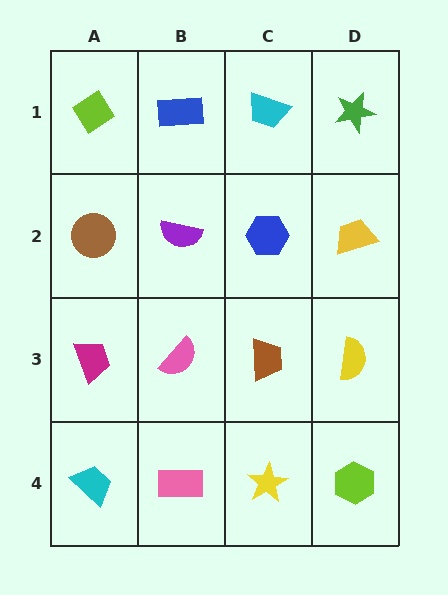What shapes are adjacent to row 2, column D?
A green star (row 1, column D), a yellow semicircle (row 3, column D), a blue hexagon (row 2, column C).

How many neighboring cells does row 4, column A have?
2.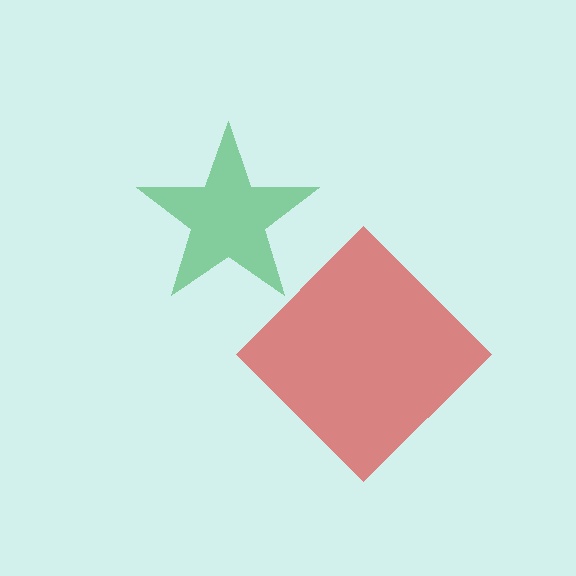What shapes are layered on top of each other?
The layered shapes are: a red diamond, a green star.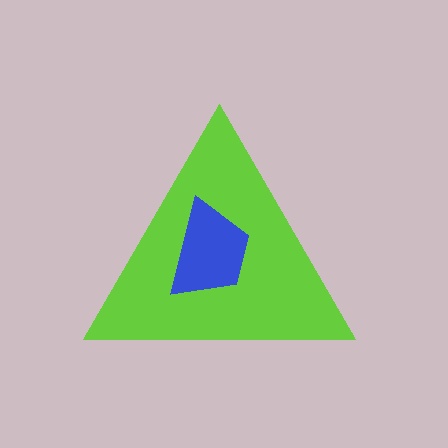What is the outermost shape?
The lime triangle.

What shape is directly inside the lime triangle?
The blue trapezoid.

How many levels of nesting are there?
2.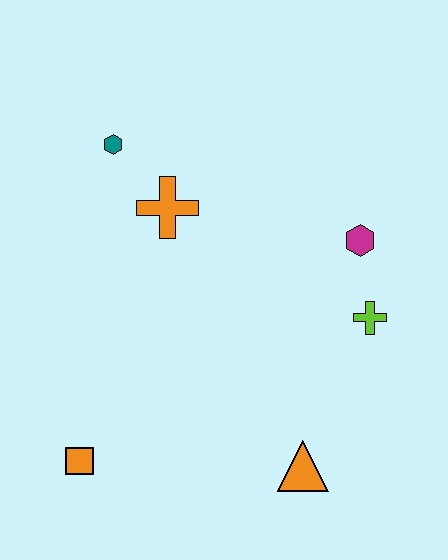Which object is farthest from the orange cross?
The orange triangle is farthest from the orange cross.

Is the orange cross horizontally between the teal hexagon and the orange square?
No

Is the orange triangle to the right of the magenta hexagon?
No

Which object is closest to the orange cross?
The teal hexagon is closest to the orange cross.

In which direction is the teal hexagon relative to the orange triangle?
The teal hexagon is above the orange triangle.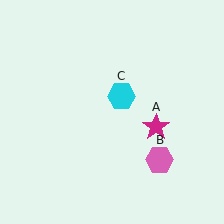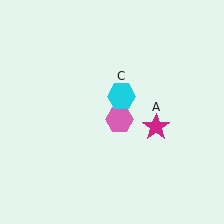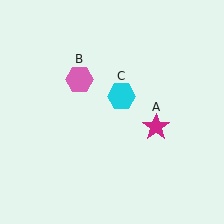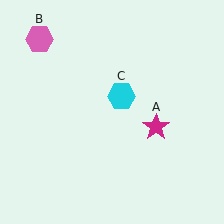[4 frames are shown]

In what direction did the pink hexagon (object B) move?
The pink hexagon (object B) moved up and to the left.